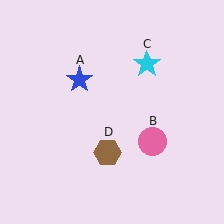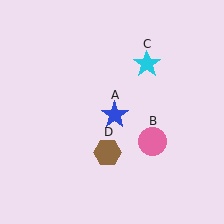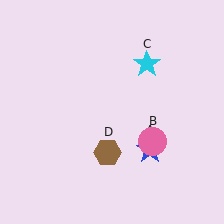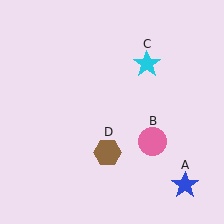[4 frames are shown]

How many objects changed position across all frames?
1 object changed position: blue star (object A).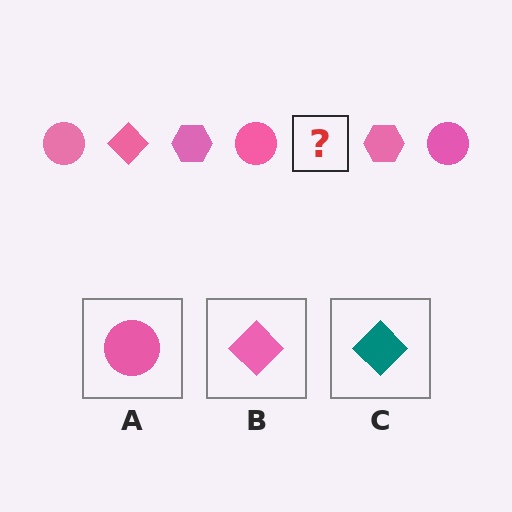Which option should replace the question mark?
Option B.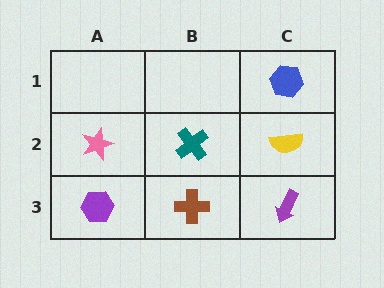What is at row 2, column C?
A yellow semicircle.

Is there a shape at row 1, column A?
No, that cell is empty.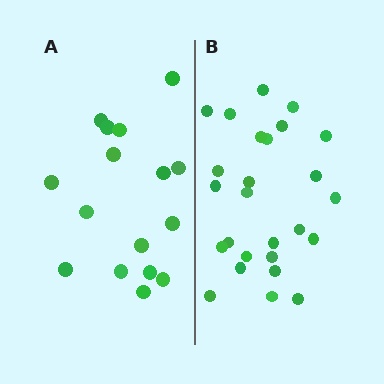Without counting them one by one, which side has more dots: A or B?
Region B (the right region) has more dots.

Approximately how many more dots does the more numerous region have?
Region B has roughly 10 or so more dots than region A.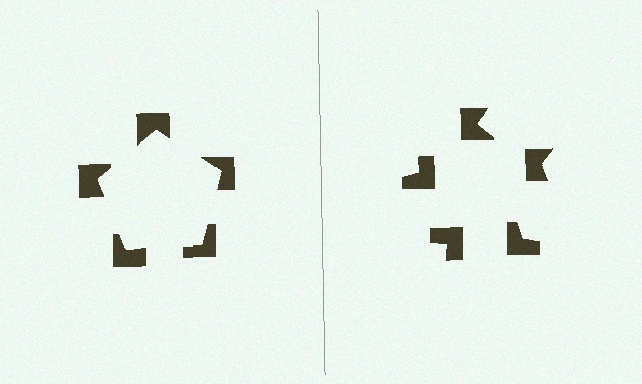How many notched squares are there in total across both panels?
10 — 5 on each side.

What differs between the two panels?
The notched squares are positioned identically on both sides; only the wedge orientations differ. On the left they align to a pentagon; on the right they are misaligned.